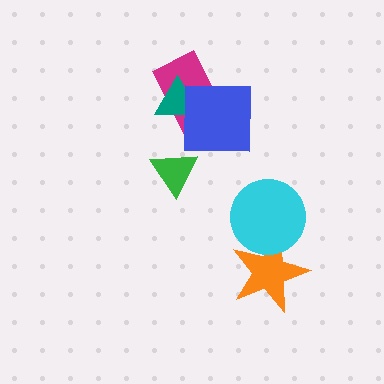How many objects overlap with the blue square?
2 objects overlap with the blue square.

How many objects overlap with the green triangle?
0 objects overlap with the green triangle.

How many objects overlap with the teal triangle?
2 objects overlap with the teal triangle.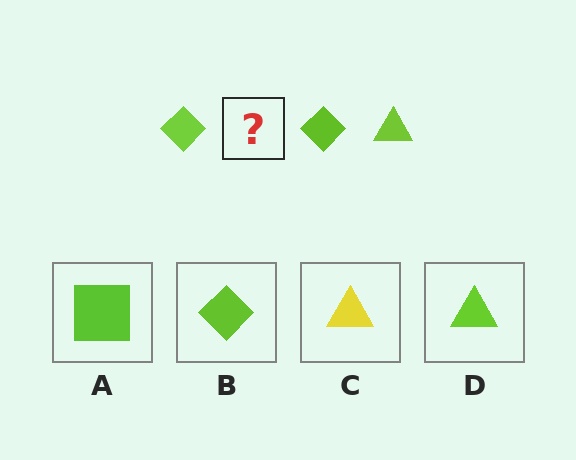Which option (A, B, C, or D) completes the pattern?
D.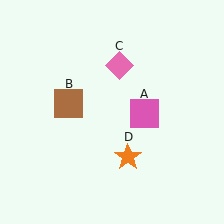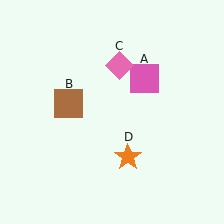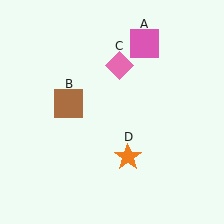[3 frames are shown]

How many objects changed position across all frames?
1 object changed position: pink square (object A).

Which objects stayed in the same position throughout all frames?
Brown square (object B) and pink diamond (object C) and orange star (object D) remained stationary.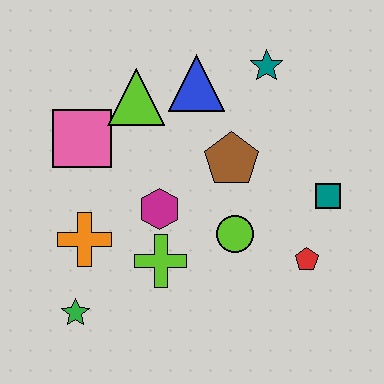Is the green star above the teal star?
No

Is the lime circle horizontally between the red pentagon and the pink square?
Yes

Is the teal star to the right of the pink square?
Yes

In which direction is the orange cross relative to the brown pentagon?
The orange cross is to the left of the brown pentagon.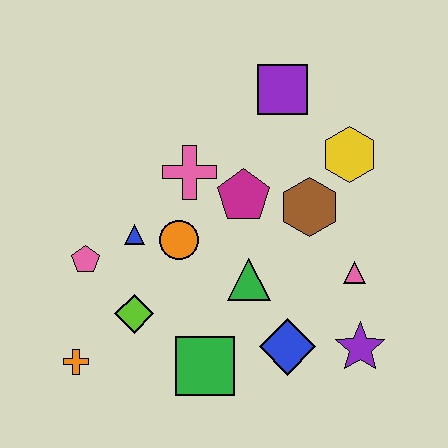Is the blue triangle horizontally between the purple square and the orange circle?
No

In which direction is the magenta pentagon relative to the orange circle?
The magenta pentagon is to the right of the orange circle.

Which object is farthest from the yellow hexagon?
The orange cross is farthest from the yellow hexagon.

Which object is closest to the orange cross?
The lime diamond is closest to the orange cross.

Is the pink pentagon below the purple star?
No